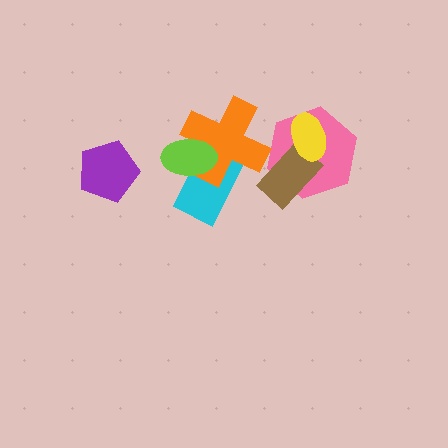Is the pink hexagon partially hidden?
Yes, it is partially covered by another shape.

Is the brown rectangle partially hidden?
Yes, it is partially covered by another shape.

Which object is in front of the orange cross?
The lime ellipse is in front of the orange cross.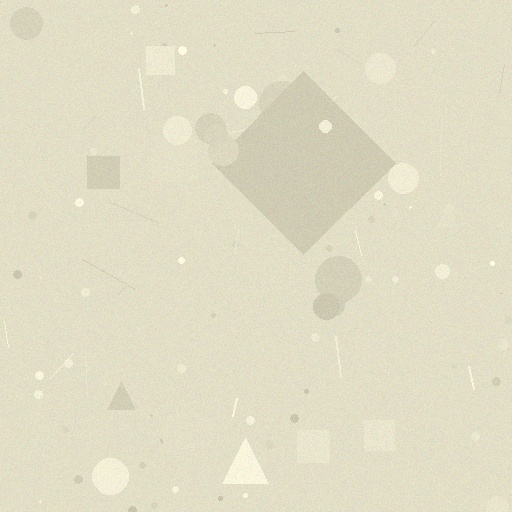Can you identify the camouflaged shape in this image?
The camouflaged shape is a diamond.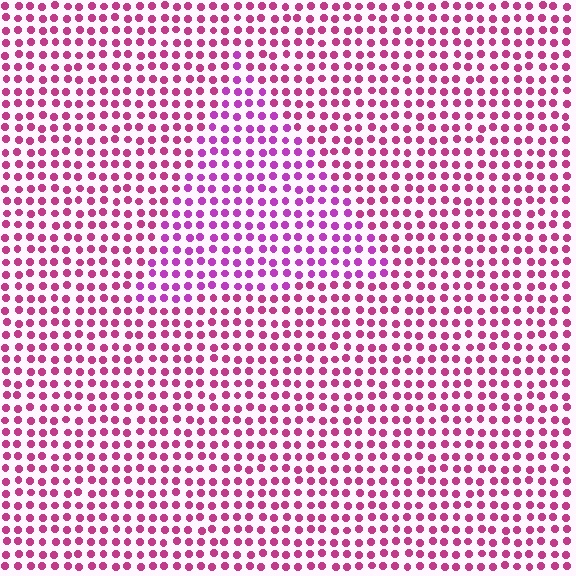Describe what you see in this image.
The image is filled with small magenta elements in a uniform arrangement. A triangle-shaped region is visible where the elements are tinted to a slightly different hue, forming a subtle color boundary.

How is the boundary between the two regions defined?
The boundary is defined purely by a slight shift in hue (about 26 degrees). Spacing, size, and orientation are identical on both sides.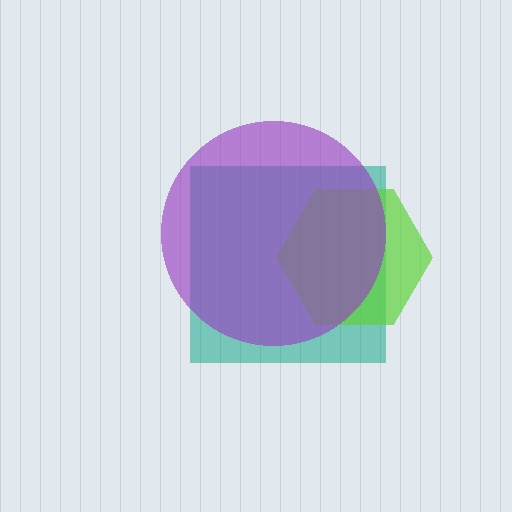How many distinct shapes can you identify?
There are 3 distinct shapes: a teal square, a lime hexagon, a purple circle.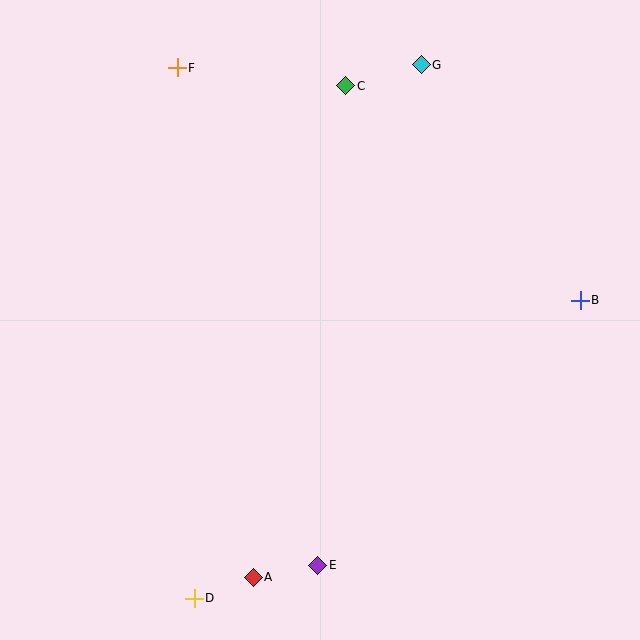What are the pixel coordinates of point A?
Point A is at (253, 577).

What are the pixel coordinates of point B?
Point B is at (580, 300).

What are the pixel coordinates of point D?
Point D is at (194, 598).